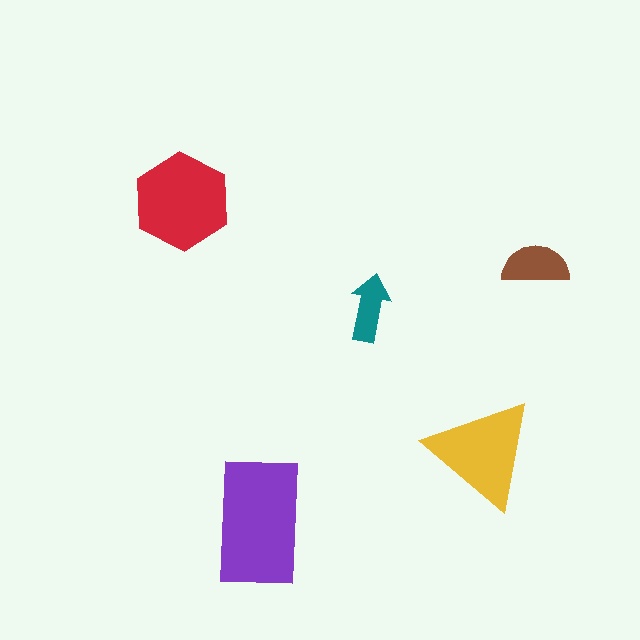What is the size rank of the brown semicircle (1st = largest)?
4th.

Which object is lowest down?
The purple rectangle is bottommost.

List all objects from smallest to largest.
The teal arrow, the brown semicircle, the yellow triangle, the red hexagon, the purple rectangle.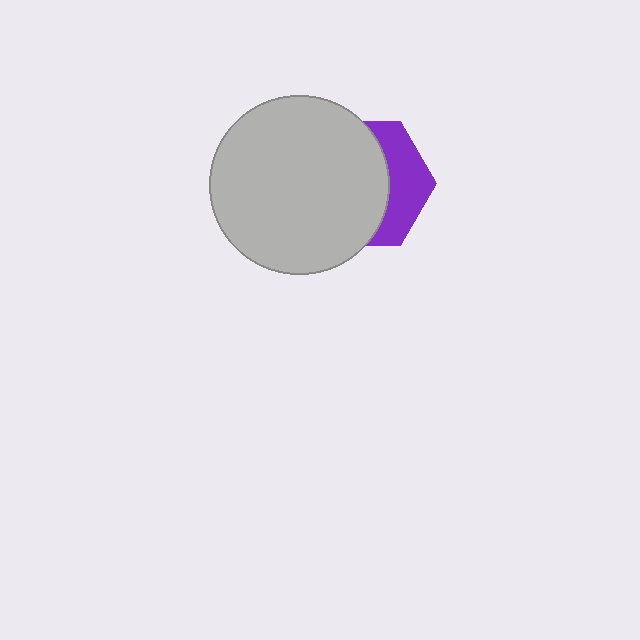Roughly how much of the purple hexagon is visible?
A small part of it is visible (roughly 34%).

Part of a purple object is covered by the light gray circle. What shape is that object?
It is a hexagon.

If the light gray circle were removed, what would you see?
You would see the complete purple hexagon.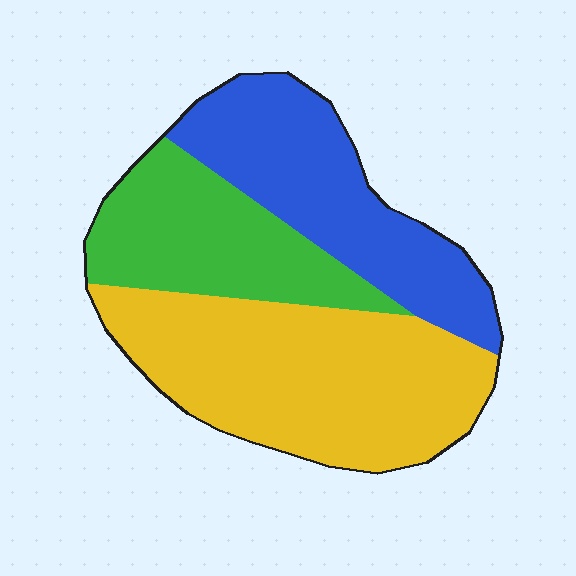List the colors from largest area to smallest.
From largest to smallest: yellow, blue, green.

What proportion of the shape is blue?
Blue covers 30% of the shape.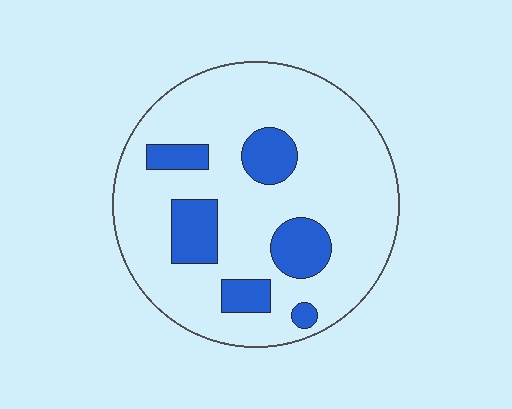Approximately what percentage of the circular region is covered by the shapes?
Approximately 20%.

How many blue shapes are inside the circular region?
6.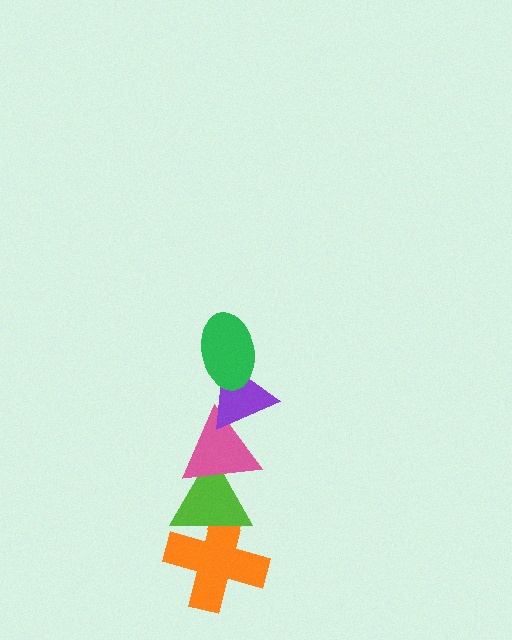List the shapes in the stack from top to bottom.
From top to bottom: the green ellipse, the purple triangle, the pink triangle, the lime triangle, the orange cross.